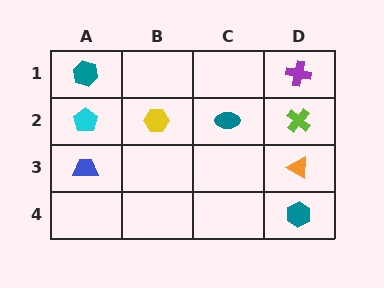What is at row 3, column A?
A blue trapezoid.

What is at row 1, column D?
A purple cross.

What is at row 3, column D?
An orange triangle.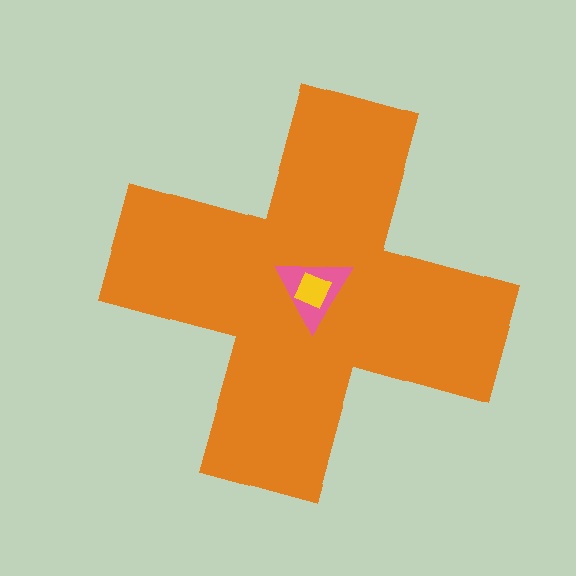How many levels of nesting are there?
3.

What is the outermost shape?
The orange cross.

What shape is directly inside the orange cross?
The pink triangle.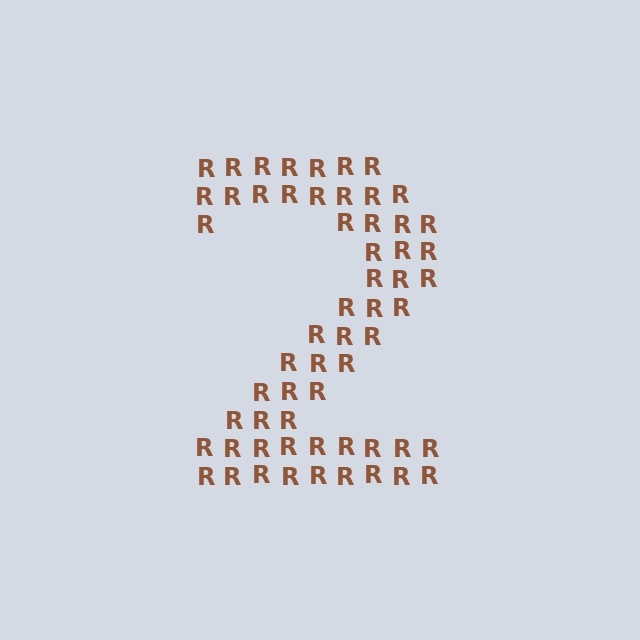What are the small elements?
The small elements are letter R's.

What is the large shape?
The large shape is the digit 2.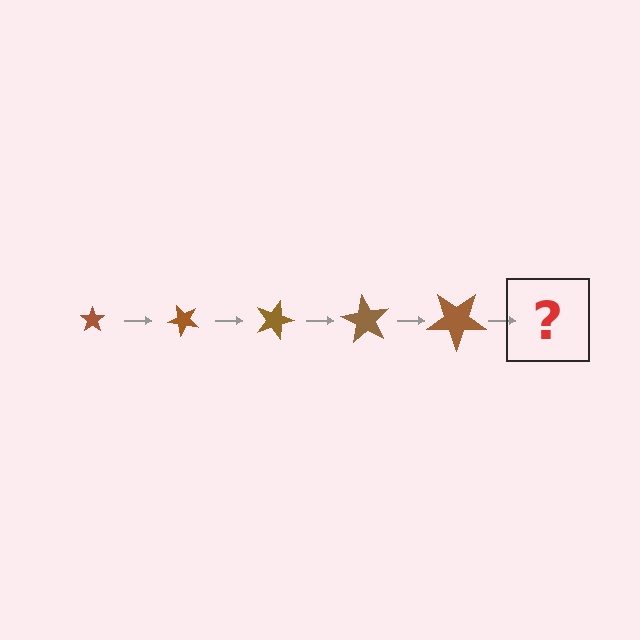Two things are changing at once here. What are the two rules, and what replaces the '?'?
The two rules are that the star grows larger each step and it rotates 45 degrees each step. The '?' should be a star, larger than the previous one and rotated 225 degrees from the start.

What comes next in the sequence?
The next element should be a star, larger than the previous one and rotated 225 degrees from the start.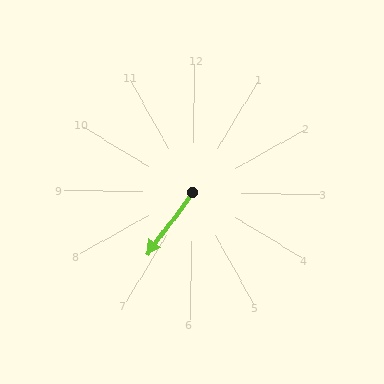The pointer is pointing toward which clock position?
Roughly 7 o'clock.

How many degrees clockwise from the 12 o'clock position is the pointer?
Approximately 215 degrees.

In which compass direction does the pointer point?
Southwest.